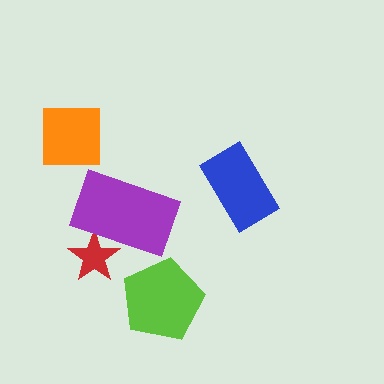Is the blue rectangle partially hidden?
No, no other shape covers it.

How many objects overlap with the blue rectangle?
0 objects overlap with the blue rectangle.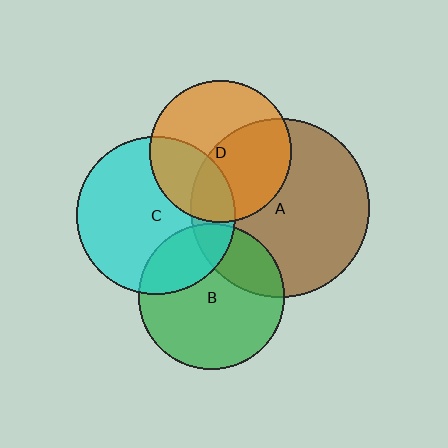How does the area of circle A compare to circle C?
Approximately 1.3 times.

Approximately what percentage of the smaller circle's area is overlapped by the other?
Approximately 25%.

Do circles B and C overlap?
Yes.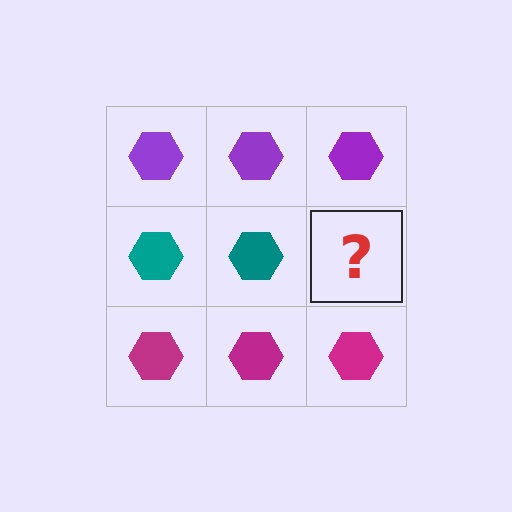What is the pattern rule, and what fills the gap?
The rule is that each row has a consistent color. The gap should be filled with a teal hexagon.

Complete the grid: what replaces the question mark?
The question mark should be replaced with a teal hexagon.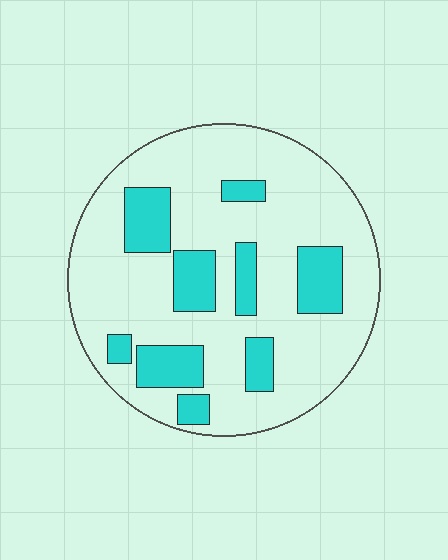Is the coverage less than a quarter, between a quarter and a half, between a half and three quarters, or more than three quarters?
Less than a quarter.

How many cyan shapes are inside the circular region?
9.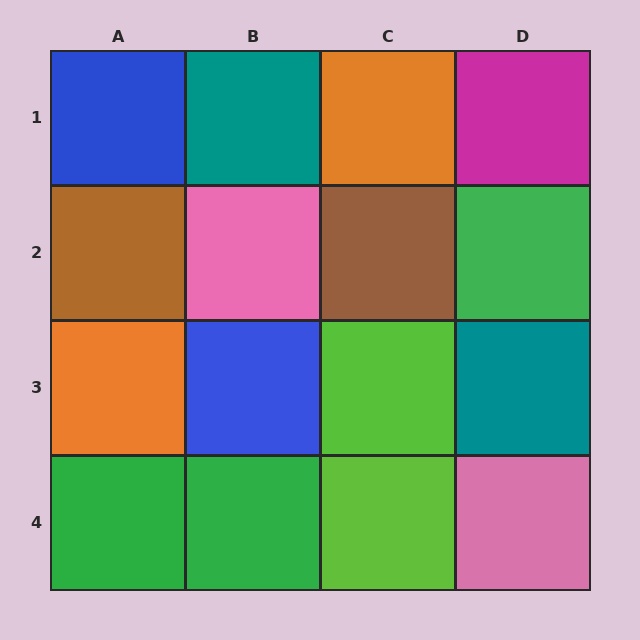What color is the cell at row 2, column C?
Brown.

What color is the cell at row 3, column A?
Orange.